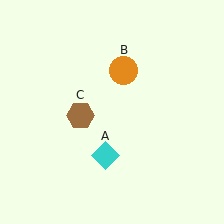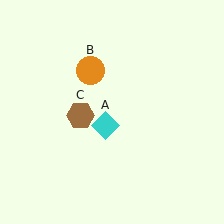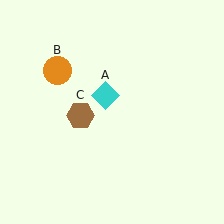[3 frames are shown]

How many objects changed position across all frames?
2 objects changed position: cyan diamond (object A), orange circle (object B).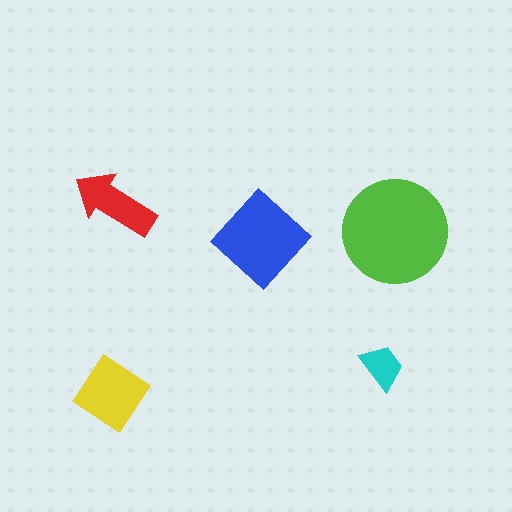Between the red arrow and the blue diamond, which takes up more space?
The blue diamond.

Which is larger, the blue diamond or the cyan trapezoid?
The blue diamond.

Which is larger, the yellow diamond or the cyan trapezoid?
The yellow diamond.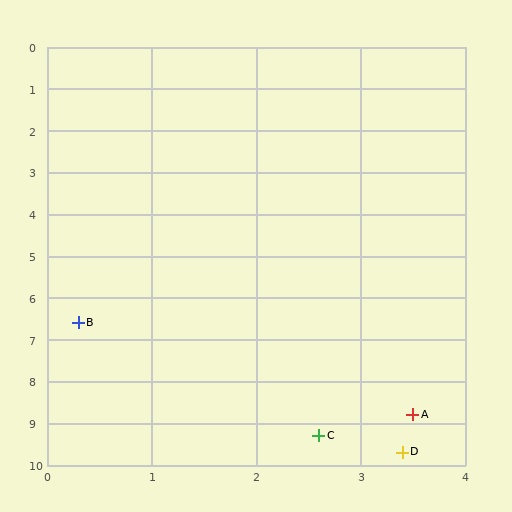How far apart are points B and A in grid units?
Points B and A are about 3.9 grid units apart.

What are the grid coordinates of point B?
Point B is at approximately (0.3, 6.6).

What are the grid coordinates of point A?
Point A is at approximately (3.5, 8.8).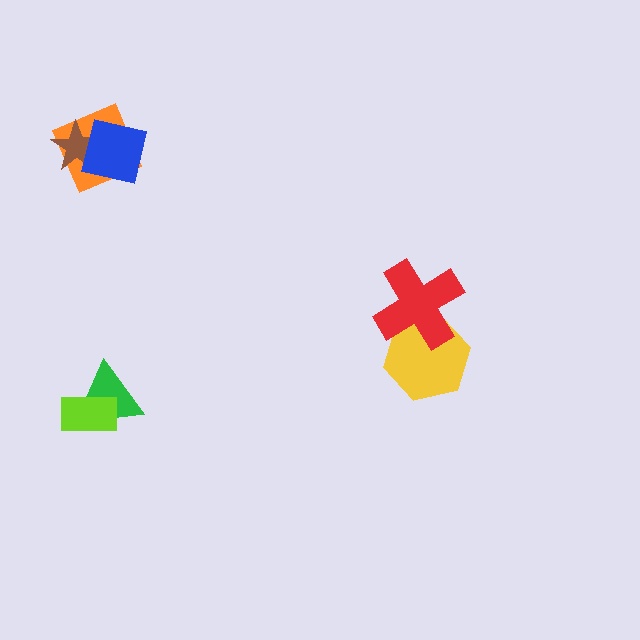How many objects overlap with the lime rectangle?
1 object overlaps with the lime rectangle.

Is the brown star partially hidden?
Yes, it is partially covered by another shape.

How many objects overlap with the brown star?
2 objects overlap with the brown star.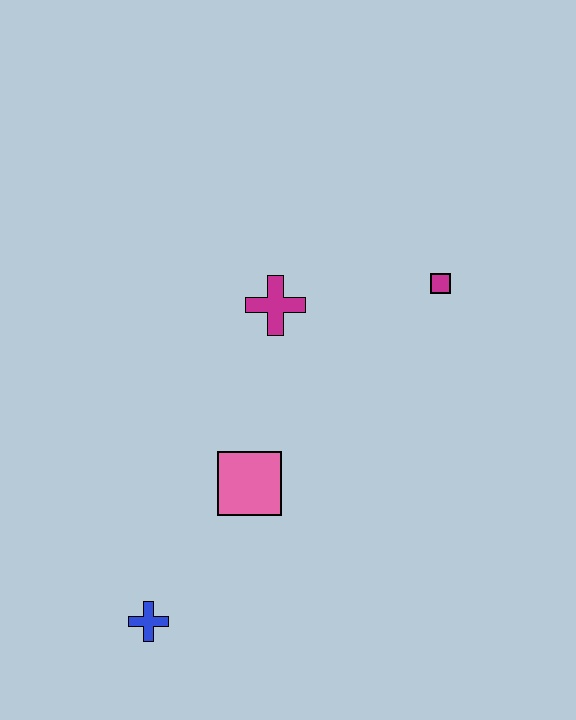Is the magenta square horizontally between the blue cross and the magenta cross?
No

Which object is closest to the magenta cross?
The magenta square is closest to the magenta cross.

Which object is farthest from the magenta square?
The blue cross is farthest from the magenta square.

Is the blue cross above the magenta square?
No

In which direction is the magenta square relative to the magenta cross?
The magenta square is to the right of the magenta cross.